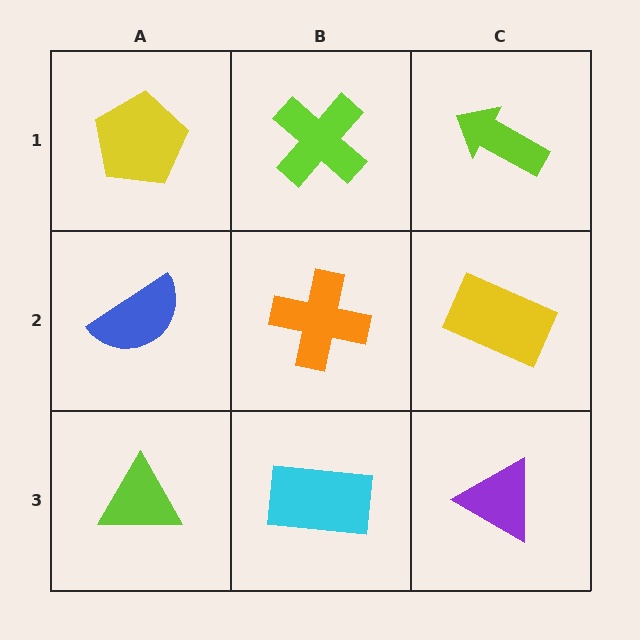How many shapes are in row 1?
3 shapes.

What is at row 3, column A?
A lime triangle.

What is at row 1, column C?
A lime arrow.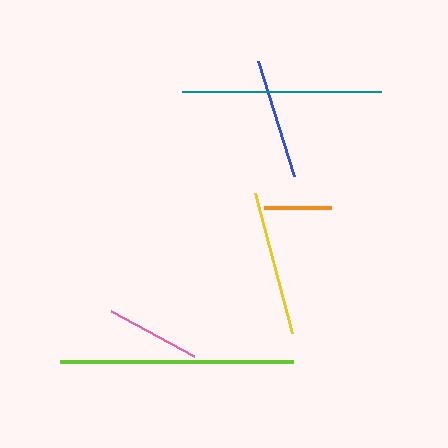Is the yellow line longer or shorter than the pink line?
The yellow line is longer than the pink line.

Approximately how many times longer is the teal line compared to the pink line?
The teal line is approximately 2.1 times the length of the pink line.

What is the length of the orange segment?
The orange segment is approximately 67 pixels long.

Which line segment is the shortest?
The orange line is the shortest at approximately 67 pixels.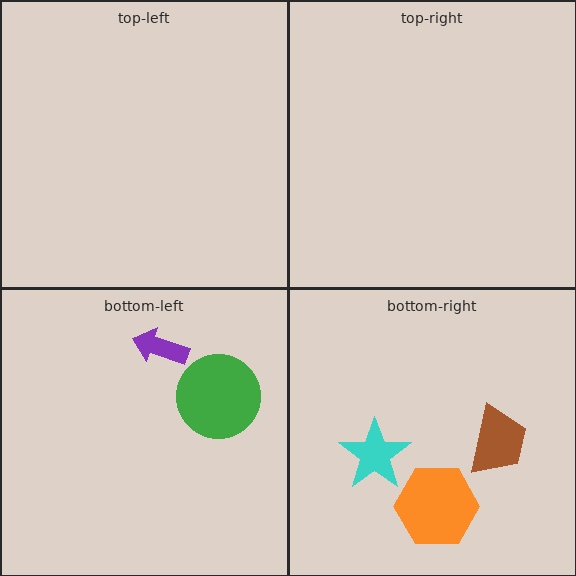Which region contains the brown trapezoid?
The bottom-right region.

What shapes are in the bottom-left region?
The purple arrow, the green circle.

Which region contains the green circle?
The bottom-left region.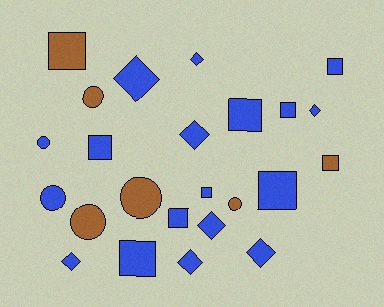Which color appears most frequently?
Blue, with 18 objects.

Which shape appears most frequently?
Square, with 10 objects.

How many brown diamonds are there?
There are no brown diamonds.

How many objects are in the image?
There are 24 objects.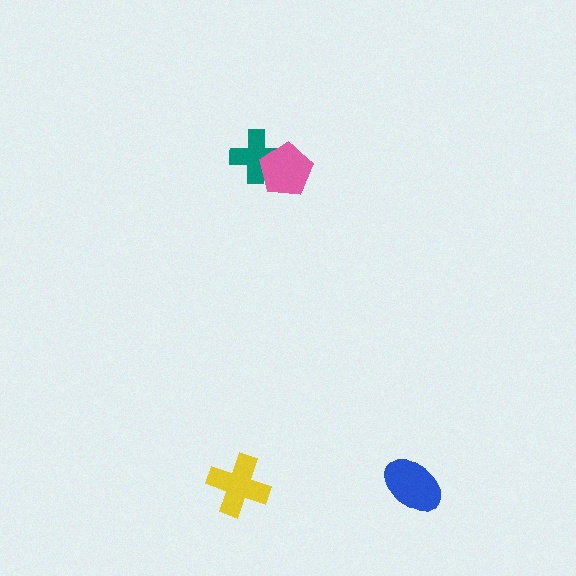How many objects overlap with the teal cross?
1 object overlaps with the teal cross.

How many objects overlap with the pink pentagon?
1 object overlaps with the pink pentagon.